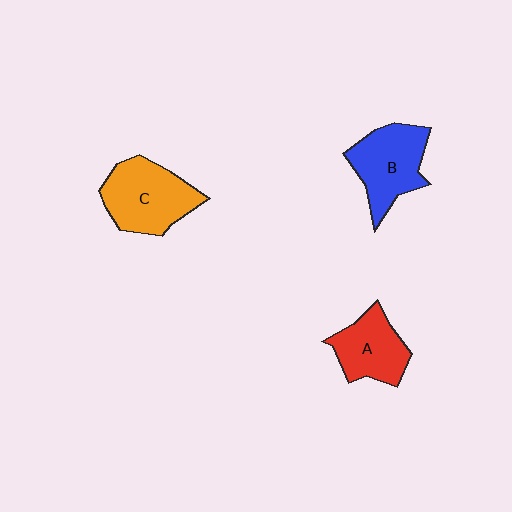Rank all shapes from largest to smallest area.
From largest to smallest: C (orange), B (blue), A (red).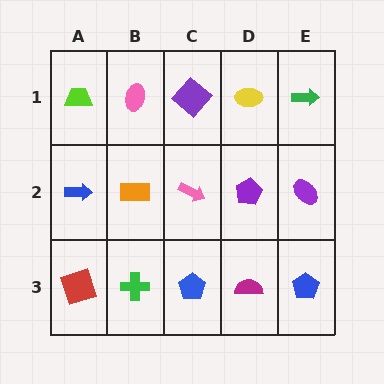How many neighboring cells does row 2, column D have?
4.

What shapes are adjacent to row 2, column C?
A purple diamond (row 1, column C), a blue pentagon (row 3, column C), an orange rectangle (row 2, column B), a purple pentagon (row 2, column D).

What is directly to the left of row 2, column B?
A blue arrow.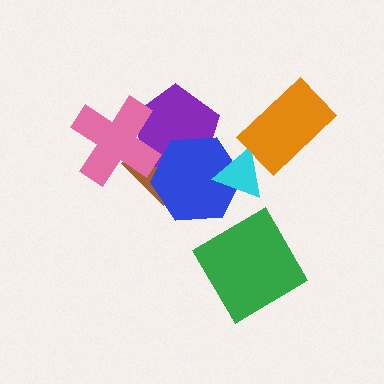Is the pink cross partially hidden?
No, no other shape covers it.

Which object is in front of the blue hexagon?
The cyan triangle is in front of the blue hexagon.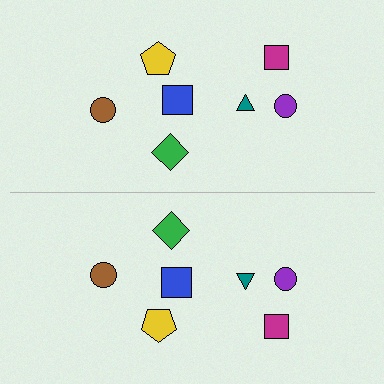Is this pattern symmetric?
Yes, this pattern has bilateral (reflection) symmetry.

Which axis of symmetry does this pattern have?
The pattern has a horizontal axis of symmetry running through the center of the image.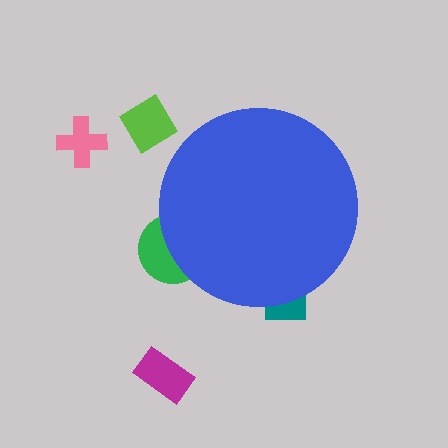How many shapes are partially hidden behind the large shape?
2 shapes are partially hidden.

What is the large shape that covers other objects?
A blue circle.